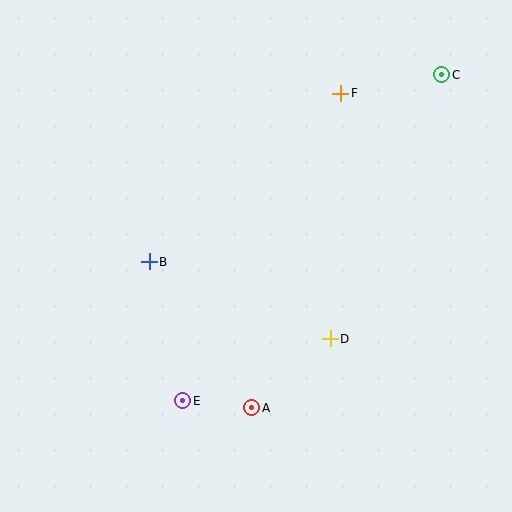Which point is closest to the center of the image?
Point B at (149, 262) is closest to the center.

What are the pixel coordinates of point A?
Point A is at (252, 408).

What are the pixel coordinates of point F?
Point F is at (341, 93).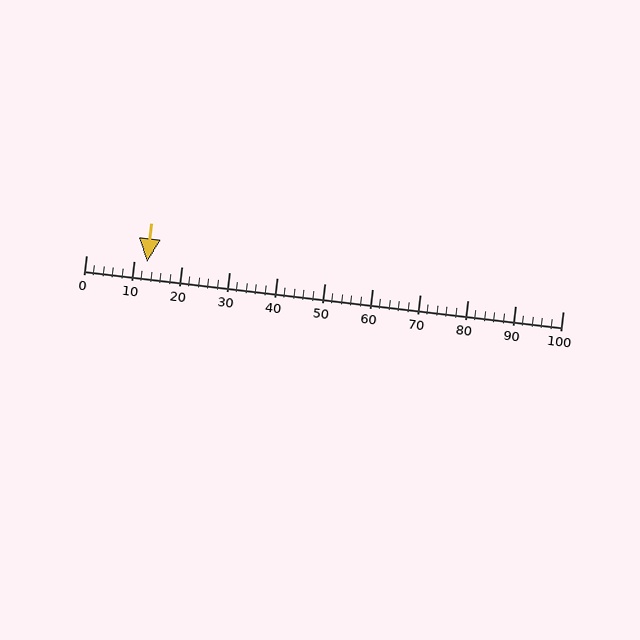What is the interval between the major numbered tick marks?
The major tick marks are spaced 10 units apart.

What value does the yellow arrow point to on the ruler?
The yellow arrow points to approximately 13.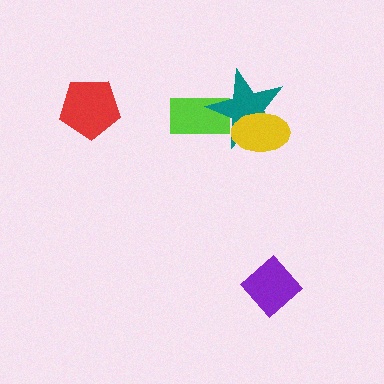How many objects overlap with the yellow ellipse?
1 object overlaps with the yellow ellipse.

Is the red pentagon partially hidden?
No, no other shape covers it.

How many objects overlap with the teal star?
2 objects overlap with the teal star.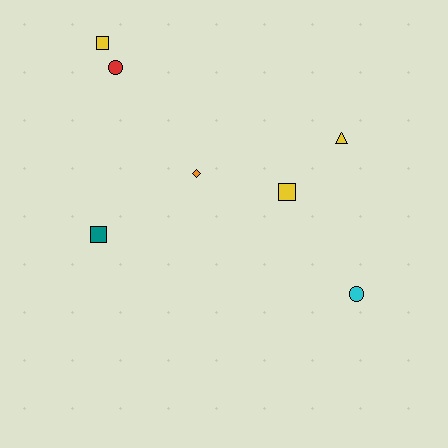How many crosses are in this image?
There are no crosses.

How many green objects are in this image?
There are no green objects.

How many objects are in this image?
There are 7 objects.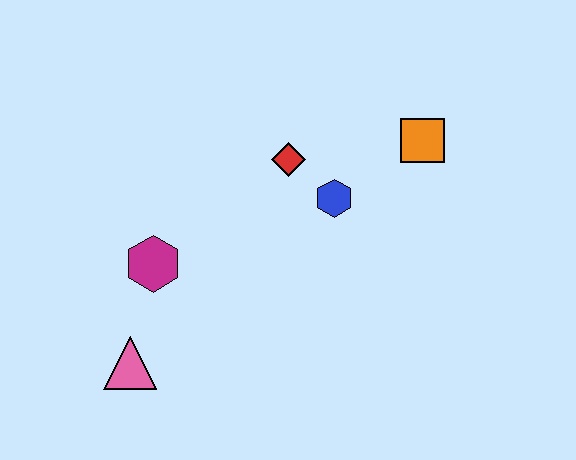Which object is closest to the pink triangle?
The magenta hexagon is closest to the pink triangle.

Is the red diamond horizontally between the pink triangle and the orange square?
Yes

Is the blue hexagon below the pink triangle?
No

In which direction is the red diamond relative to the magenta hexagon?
The red diamond is to the right of the magenta hexagon.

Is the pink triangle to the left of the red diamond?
Yes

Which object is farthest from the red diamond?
The pink triangle is farthest from the red diamond.